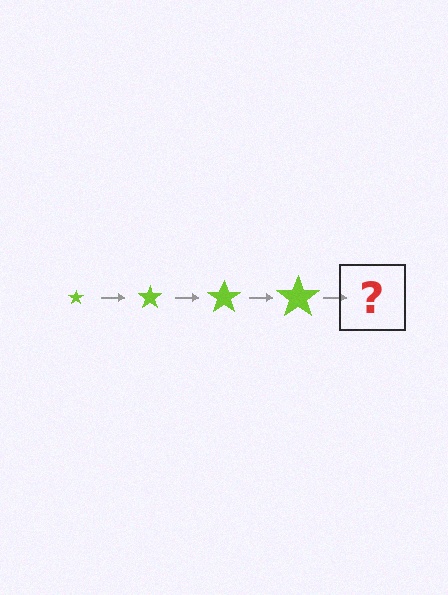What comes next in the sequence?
The next element should be a lime star, larger than the previous one.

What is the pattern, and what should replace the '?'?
The pattern is that the star gets progressively larger each step. The '?' should be a lime star, larger than the previous one.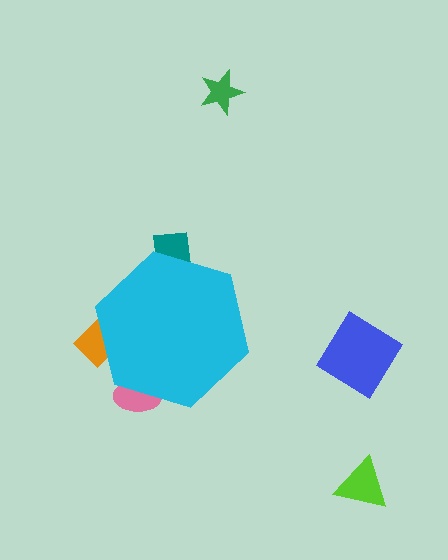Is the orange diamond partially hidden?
Yes, the orange diamond is partially hidden behind the cyan hexagon.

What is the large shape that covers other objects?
A cyan hexagon.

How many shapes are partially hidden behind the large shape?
3 shapes are partially hidden.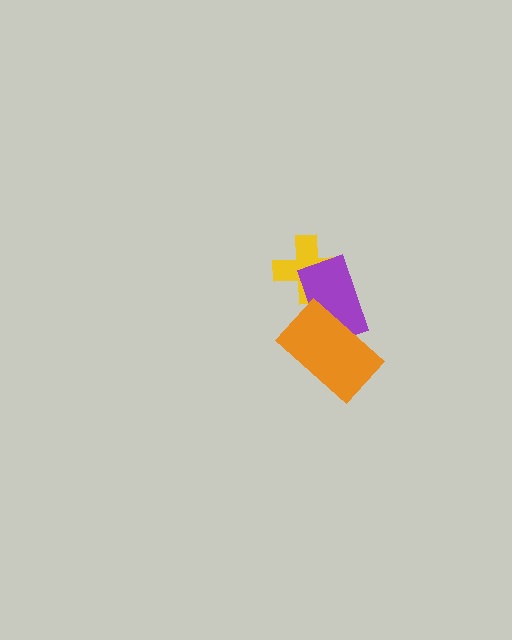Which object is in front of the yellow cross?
The purple rectangle is in front of the yellow cross.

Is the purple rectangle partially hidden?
Yes, it is partially covered by another shape.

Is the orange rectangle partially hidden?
No, no other shape covers it.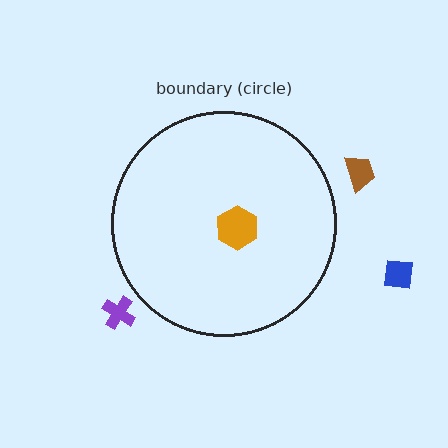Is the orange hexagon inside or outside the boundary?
Inside.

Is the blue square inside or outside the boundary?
Outside.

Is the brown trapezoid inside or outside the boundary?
Outside.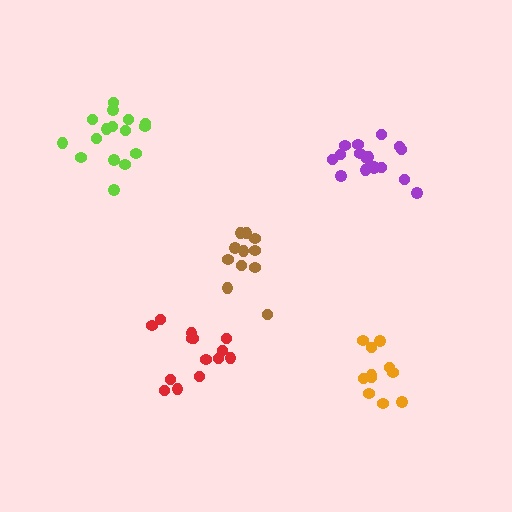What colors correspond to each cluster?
The clusters are colored: orange, brown, lime, purple, red.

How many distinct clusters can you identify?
There are 5 distinct clusters.